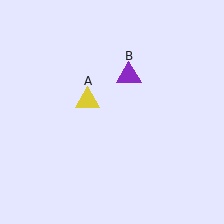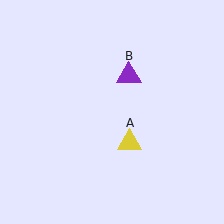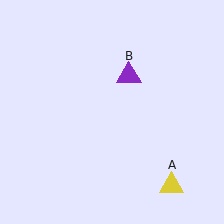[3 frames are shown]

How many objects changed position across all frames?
1 object changed position: yellow triangle (object A).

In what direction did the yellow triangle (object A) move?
The yellow triangle (object A) moved down and to the right.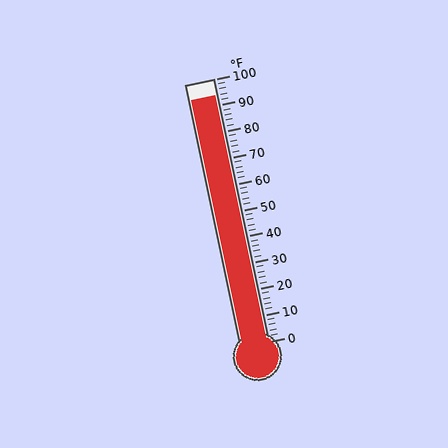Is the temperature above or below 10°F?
The temperature is above 10°F.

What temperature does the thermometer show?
The thermometer shows approximately 94°F.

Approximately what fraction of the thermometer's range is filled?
The thermometer is filled to approximately 95% of its range.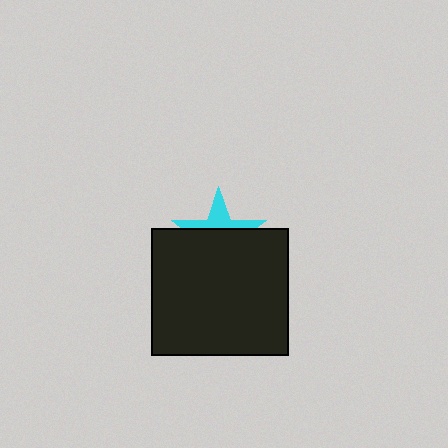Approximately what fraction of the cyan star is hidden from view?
Roughly 64% of the cyan star is hidden behind the black rectangle.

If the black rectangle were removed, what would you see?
You would see the complete cyan star.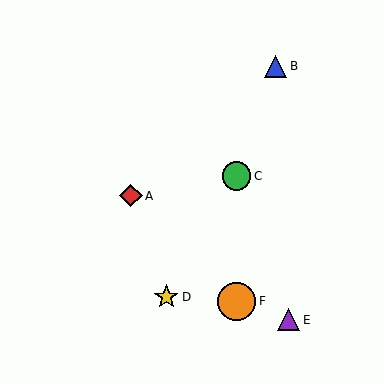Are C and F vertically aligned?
Yes, both are at x≈236.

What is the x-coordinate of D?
Object D is at x≈166.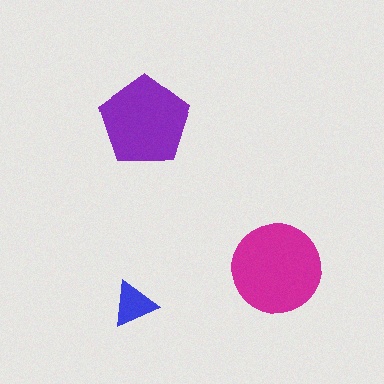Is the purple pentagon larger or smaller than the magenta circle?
Smaller.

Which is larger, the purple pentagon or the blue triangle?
The purple pentagon.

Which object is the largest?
The magenta circle.